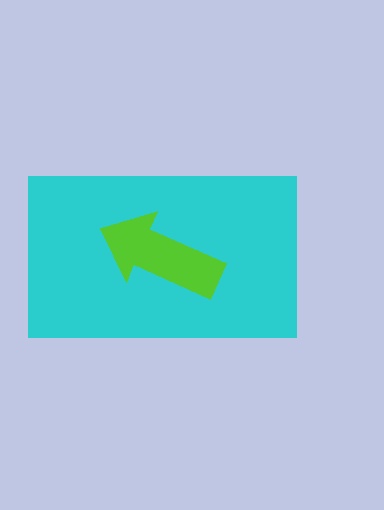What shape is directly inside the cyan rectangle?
The lime arrow.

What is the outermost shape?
The cyan rectangle.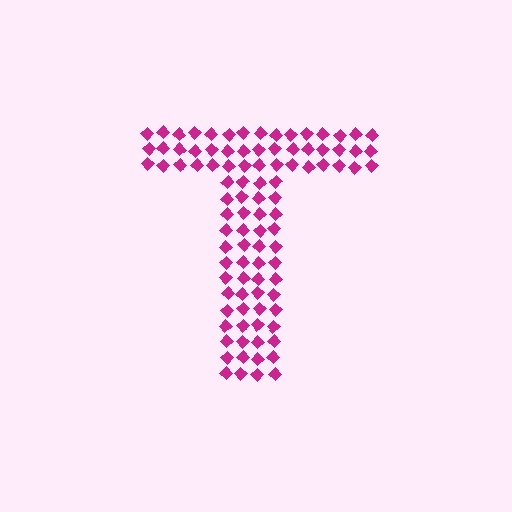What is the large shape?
The large shape is the letter T.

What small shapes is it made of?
It is made of small diamonds.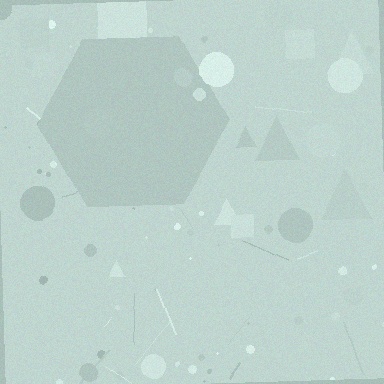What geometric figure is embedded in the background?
A hexagon is embedded in the background.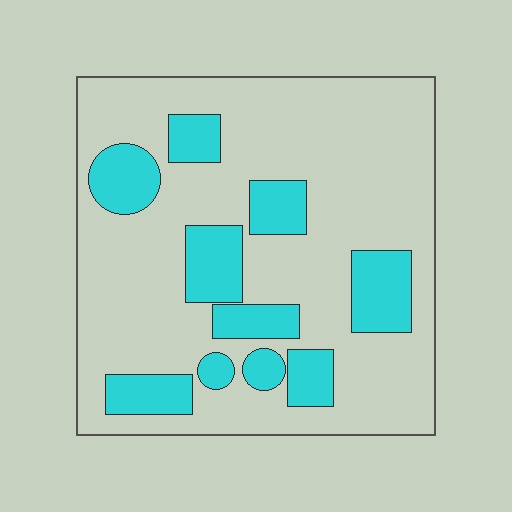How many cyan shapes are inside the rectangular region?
10.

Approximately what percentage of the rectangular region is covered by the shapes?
Approximately 25%.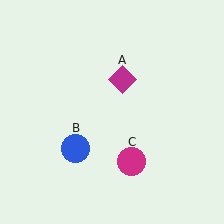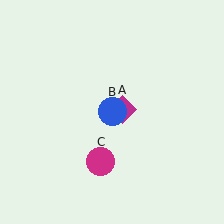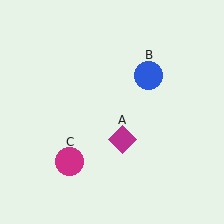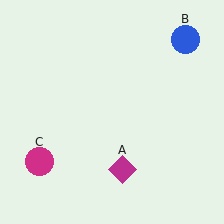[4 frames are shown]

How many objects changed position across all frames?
3 objects changed position: magenta diamond (object A), blue circle (object B), magenta circle (object C).